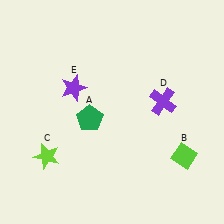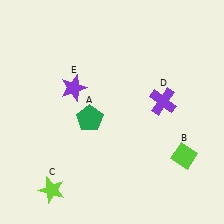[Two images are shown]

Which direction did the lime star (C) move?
The lime star (C) moved down.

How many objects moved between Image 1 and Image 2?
1 object moved between the two images.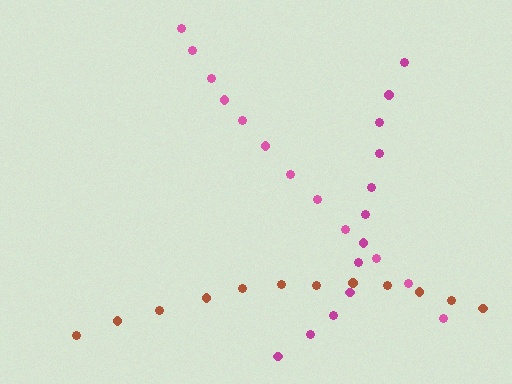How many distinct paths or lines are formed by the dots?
There are 3 distinct paths.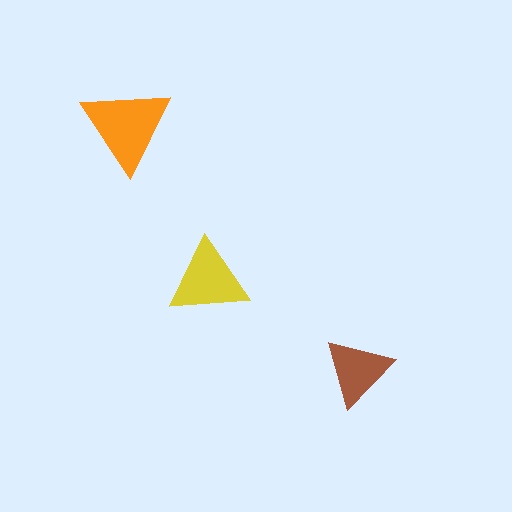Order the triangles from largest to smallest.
the orange one, the yellow one, the brown one.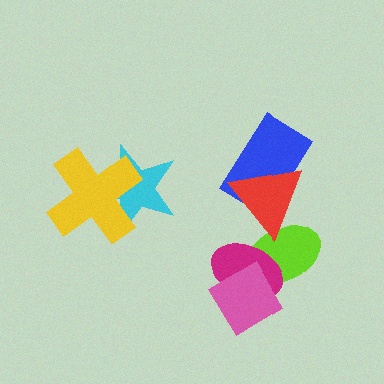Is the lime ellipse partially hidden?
Yes, it is partially covered by another shape.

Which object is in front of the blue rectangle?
The red triangle is in front of the blue rectangle.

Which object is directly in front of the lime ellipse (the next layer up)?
The magenta ellipse is directly in front of the lime ellipse.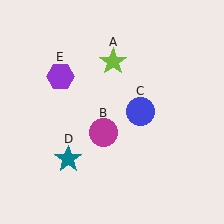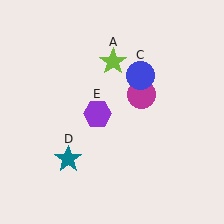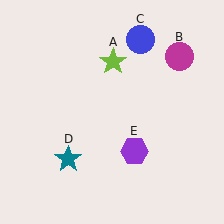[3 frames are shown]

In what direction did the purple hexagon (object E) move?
The purple hexagon (object E) moved down and to the right.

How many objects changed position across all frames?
3 objects changed position: magenta circle (object B), blue circle (object C), purple hexagon (object E).